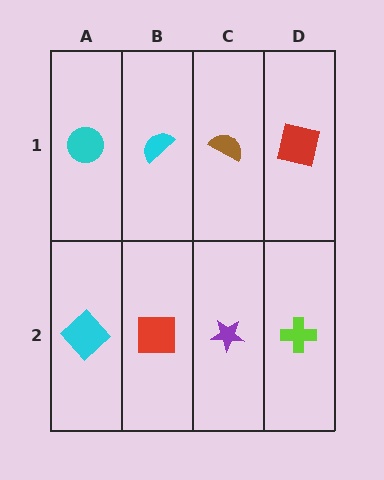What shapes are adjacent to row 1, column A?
A cyan diamond (row 2, column A), a cyan semicircle (row 1, column B).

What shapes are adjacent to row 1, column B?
A red square (row 2, column B), a cyan circle (row 1, column A), a brown semicircle (row 1, column C).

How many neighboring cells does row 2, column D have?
2.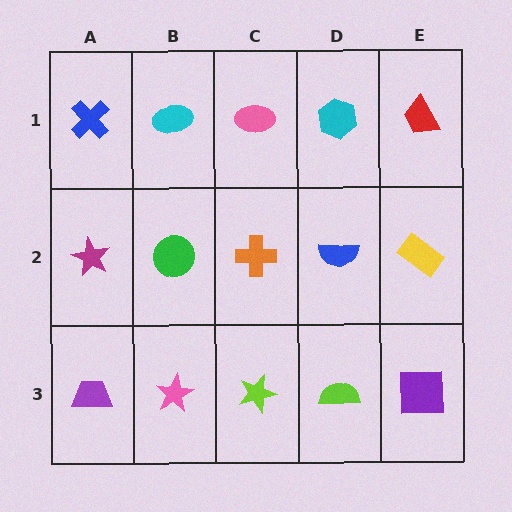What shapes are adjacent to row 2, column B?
A cyan ellipse (row 1, column B), a pink star (row 3, column B), a magenta star (row 2, column A), an orange cross (row 2, column C).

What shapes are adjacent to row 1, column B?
A green circle (row 2, column B), a blue cross (row 1, column A), a pink ellipse (row 1, column C).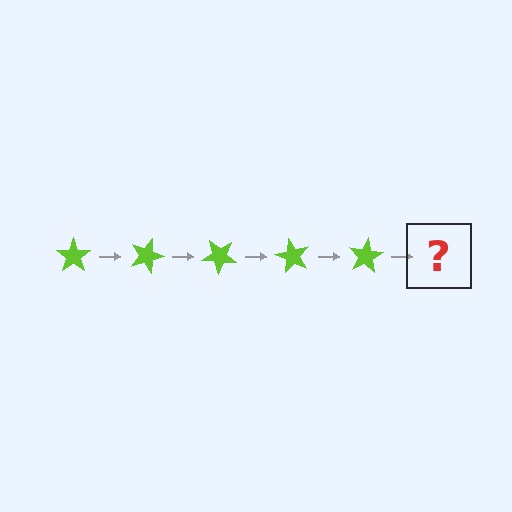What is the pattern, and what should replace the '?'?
The pattern is that the star rotates 20 degrees each step. The '?' should be a lime star rotated 100 degrees.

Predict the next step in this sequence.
The next step is a lime star rotated 100 degrees.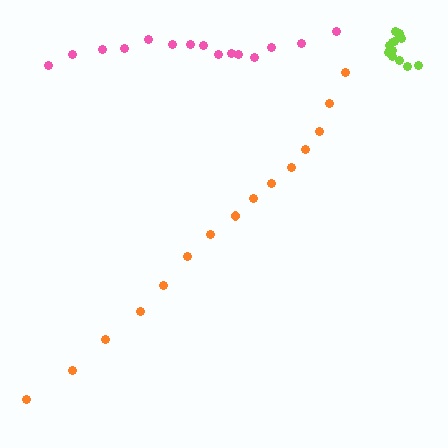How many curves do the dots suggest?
There are 3 distinct paths.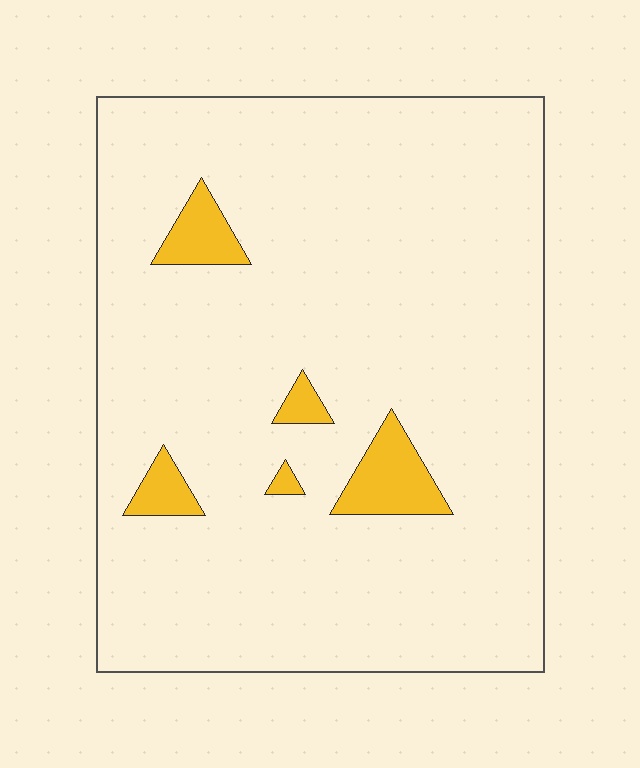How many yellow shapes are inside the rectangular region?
5.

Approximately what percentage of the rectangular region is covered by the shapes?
Approximately 5%.